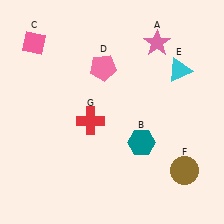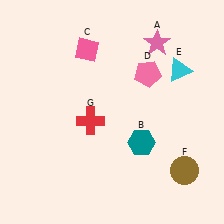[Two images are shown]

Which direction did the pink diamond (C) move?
The pink diamond (C) moved right.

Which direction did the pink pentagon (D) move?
The pink pentagon (D) moved right.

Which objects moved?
The objects that moved are: the pink diamond (C), the pink pentagon (D).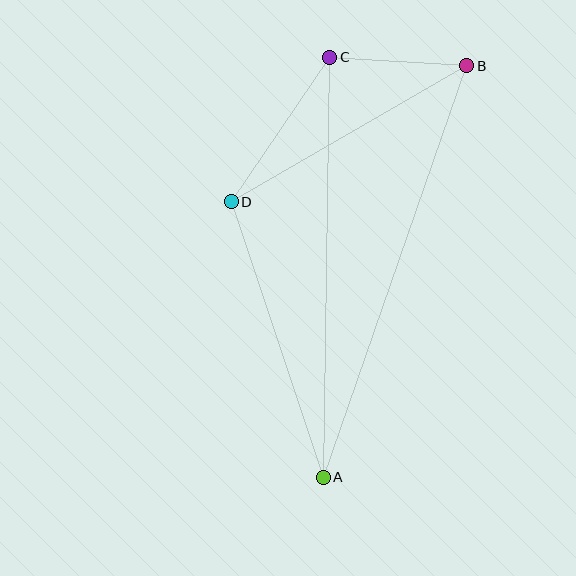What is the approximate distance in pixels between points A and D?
The distance between A and D is approximately 291 pixels.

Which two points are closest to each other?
Points B and C are closest to each other.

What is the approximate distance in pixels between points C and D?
The distance between C and D is approximately 175 pixels.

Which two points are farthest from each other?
Points A and B are farthest from each other.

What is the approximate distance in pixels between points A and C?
The distance between A and C is approximately 420 pixels.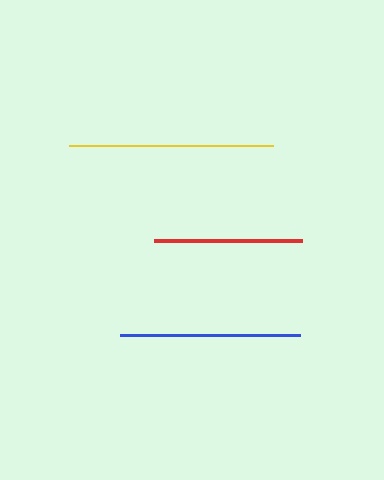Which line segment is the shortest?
The red line is the shortest at approximately 148 pixels.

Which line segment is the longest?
The yellow line is the longest at approximately 204 pixels.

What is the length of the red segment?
The red segment is approximately 148 pixels long.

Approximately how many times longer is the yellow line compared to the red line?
The yellow line is approximately 1.4 times the length of the red line.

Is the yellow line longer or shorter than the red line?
The yellow line is longer than the red line.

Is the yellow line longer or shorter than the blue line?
The yellow line is longer than the blue line.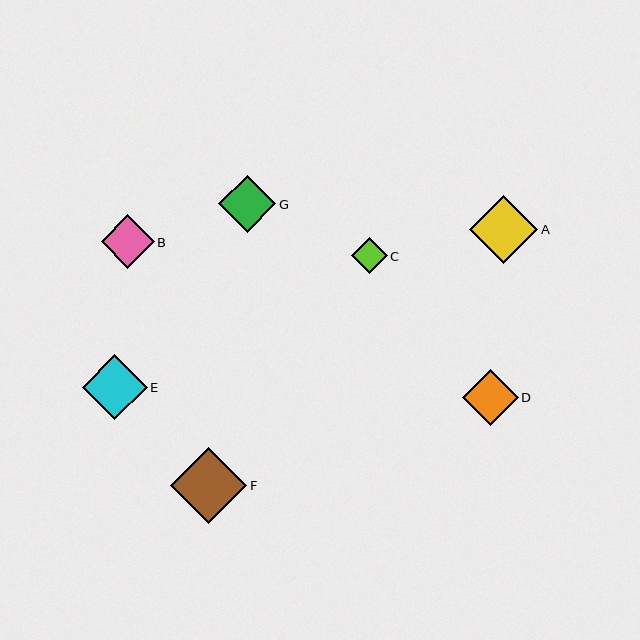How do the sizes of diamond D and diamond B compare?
Diamond D and diamond B are approximately the same size.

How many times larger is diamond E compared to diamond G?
Diamond E is approximately 1.1 times the size of diamond G.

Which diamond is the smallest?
Diamond C is the smallest with a size of approximately 36 pixels.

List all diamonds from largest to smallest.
From largest to smallest: F, A, E, G, D, B, C.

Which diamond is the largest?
Diamond F is the largest with a size of approximately 76 pixels.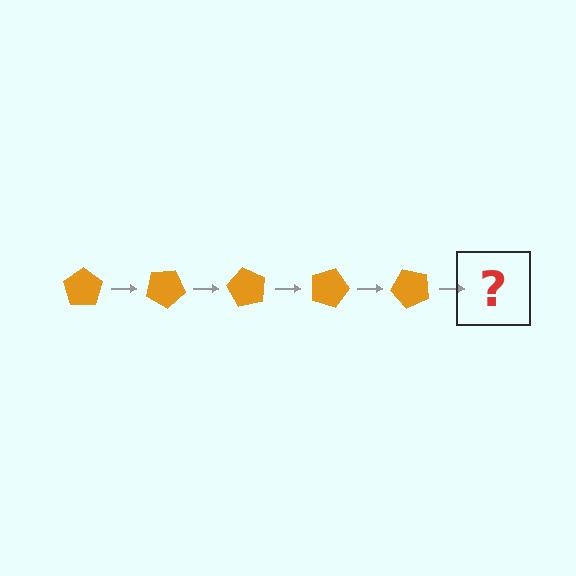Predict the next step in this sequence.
The next step is an orange pentagon rotated 150 degrees.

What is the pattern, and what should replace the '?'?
The pattern is that the pentagon rotates 30 degrees each step. The '?' should be an orange pentagon rotated 150 degrees.